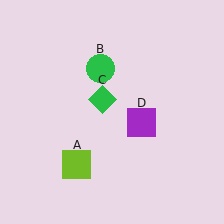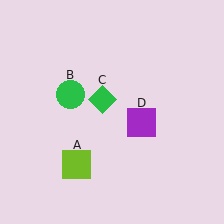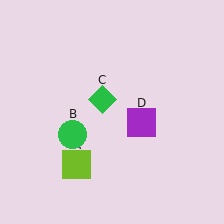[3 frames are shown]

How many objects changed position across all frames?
1 object changed position: green circle (object B).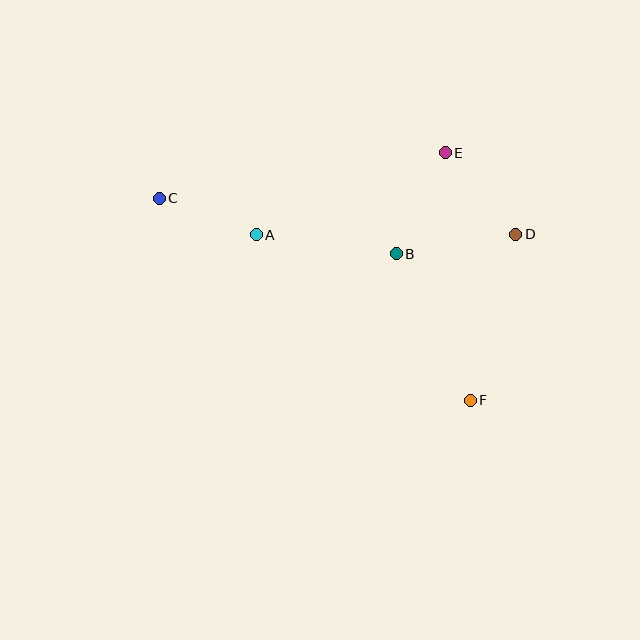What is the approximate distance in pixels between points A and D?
The distance between A and D is approximately 259 pixels.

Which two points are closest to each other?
Points A and C are closest to each other.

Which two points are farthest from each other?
Points C and F are farthest from each other.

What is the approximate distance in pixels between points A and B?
The distance between A and B is approximately 141 pixels.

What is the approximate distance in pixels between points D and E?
The distance between D and E is approximately 108 pixels.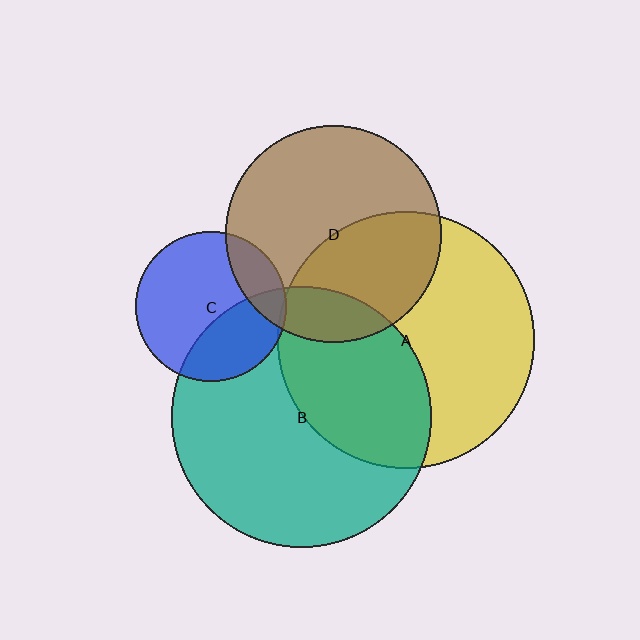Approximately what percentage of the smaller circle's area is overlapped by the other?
Approximately 20%.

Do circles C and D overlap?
Yes.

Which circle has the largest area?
Circle B (teal).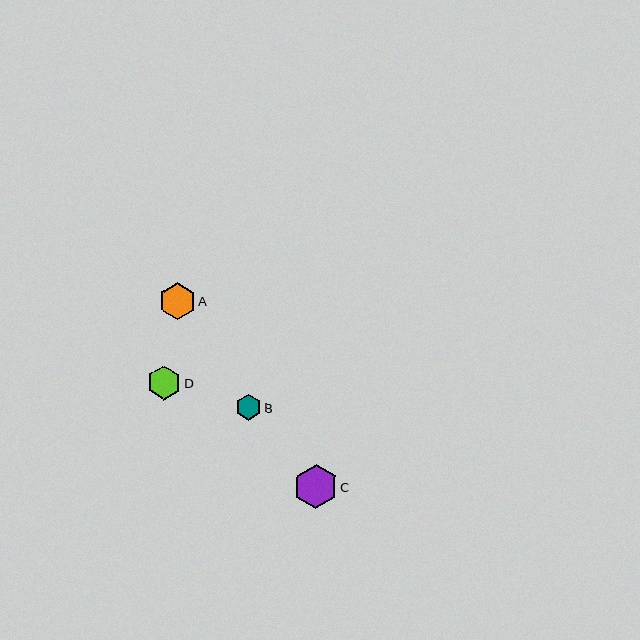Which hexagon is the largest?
Hexagon C is the largest with a size of approximately 44 pixels.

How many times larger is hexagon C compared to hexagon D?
Hexagon C is approximately 1.3 times the size of hexagon D.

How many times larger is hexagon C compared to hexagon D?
Hexagon C is approximately 1.3 times the size of hexagon D.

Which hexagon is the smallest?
Hexagon B is the smallest with a size of approximately 26 pixels.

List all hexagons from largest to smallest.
From largest to smallest: C, A, D, B.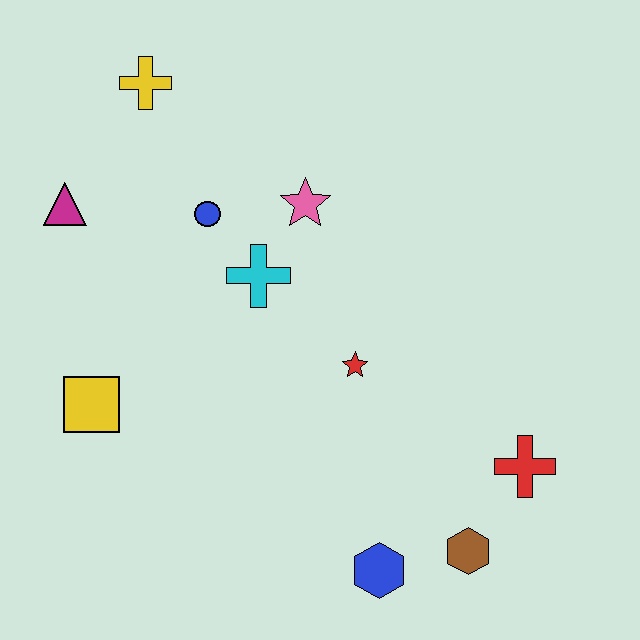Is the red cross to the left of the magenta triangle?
No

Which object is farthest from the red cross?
The yellow cross is farthest from the red cross.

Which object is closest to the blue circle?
The cyan cross is closest to the blue circle.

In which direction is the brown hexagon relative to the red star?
The brown hexagon is below the red star.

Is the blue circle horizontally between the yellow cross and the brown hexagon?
Yes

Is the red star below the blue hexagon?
No